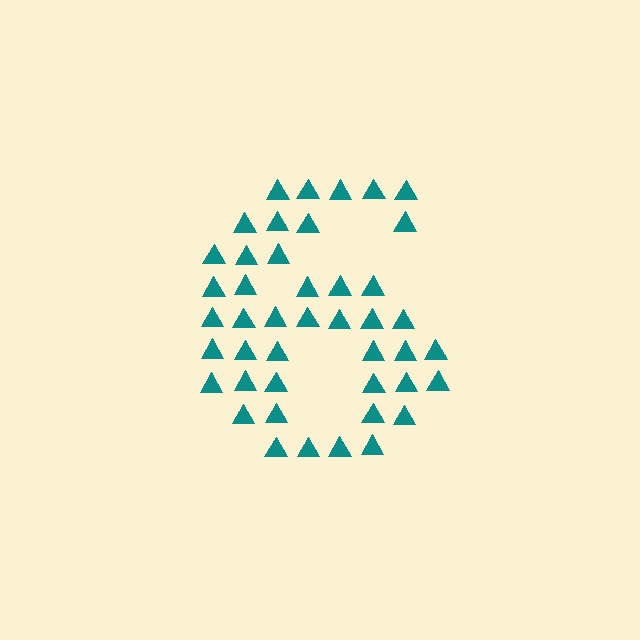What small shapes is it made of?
It is made of small triangles.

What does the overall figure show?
The overall figure shows the digit 6.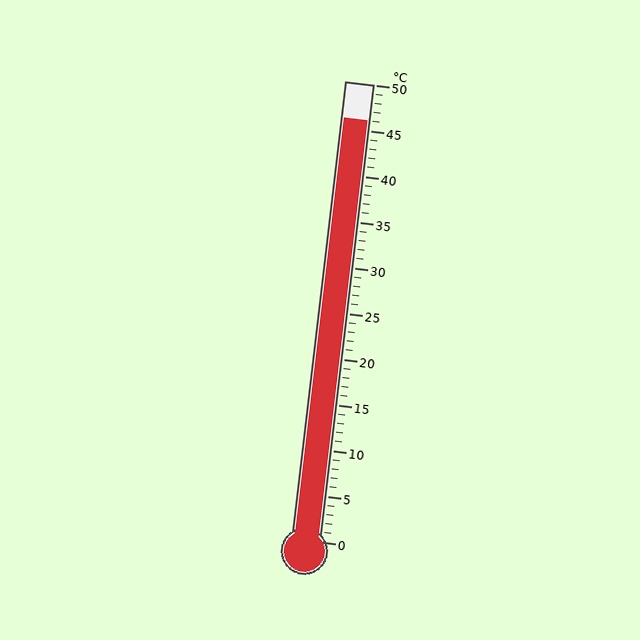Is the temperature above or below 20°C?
The temperature is above 20°C.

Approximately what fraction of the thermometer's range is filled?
The thermometer is filled to approximately 90% of its range.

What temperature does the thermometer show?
The thermometer shows approximately 46°C.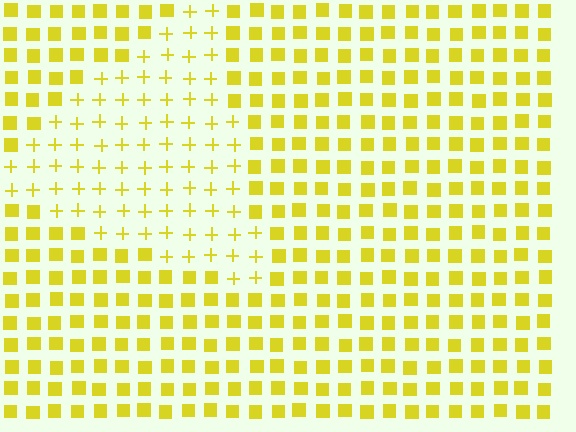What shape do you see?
I see a triangle.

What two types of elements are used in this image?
The image uses plus signs inside the triangle region and squares outside it.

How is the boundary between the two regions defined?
The boundary is defined by a change in element shape: plus signs inside vs. squares outside. All elements share the same color and spacing.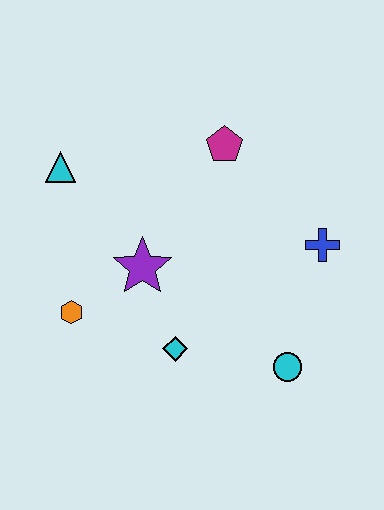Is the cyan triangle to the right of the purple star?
No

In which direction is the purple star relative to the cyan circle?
The purple star is to the left of the cyan circle.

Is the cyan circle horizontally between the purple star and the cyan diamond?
No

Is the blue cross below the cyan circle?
No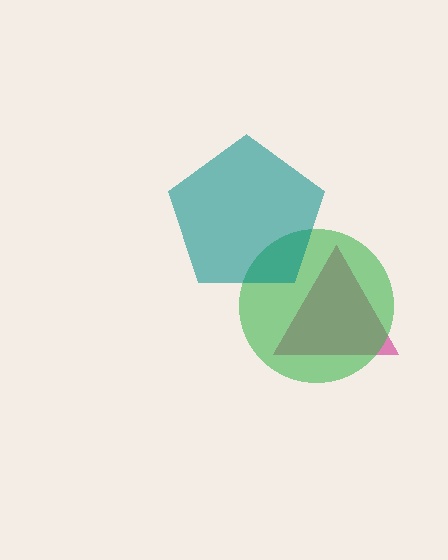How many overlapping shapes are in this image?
There are 3 overlapping shapes in the image.